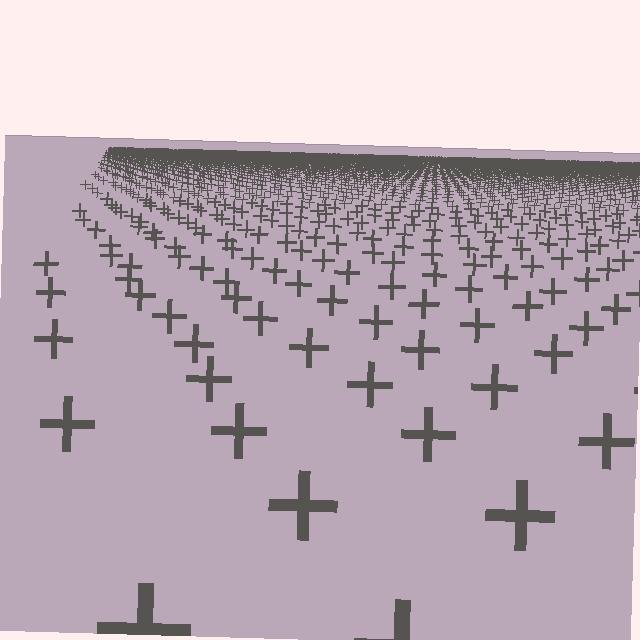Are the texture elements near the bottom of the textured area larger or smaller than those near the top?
Larger. Near the bottom, elements are closer to the viewer and appear at a bigger on-screen size.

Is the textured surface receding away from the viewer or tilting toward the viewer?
The surface is receding away from the viewer. Texture elements get smaller and denser toward the top.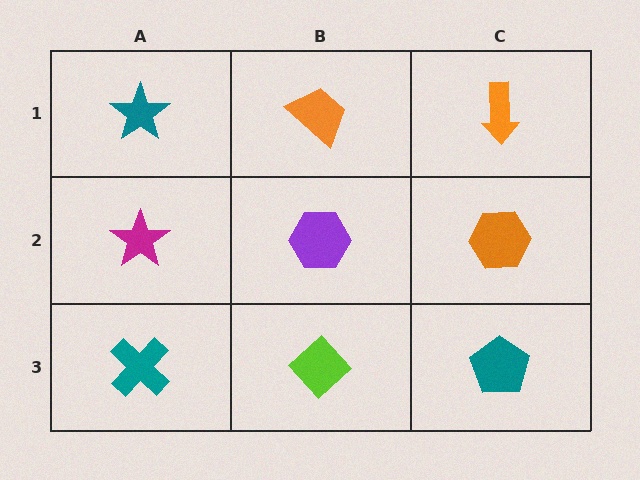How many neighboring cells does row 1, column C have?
2.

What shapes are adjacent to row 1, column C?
An orange hexagon (row 2, column C), an orange trapezoid (row 1, column B).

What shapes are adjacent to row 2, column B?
An orange trapezoid (row 1, column B), a lime diamond (row 3, column B), a magenta star (row 2, column A), an orange hexagon (row 2, column C).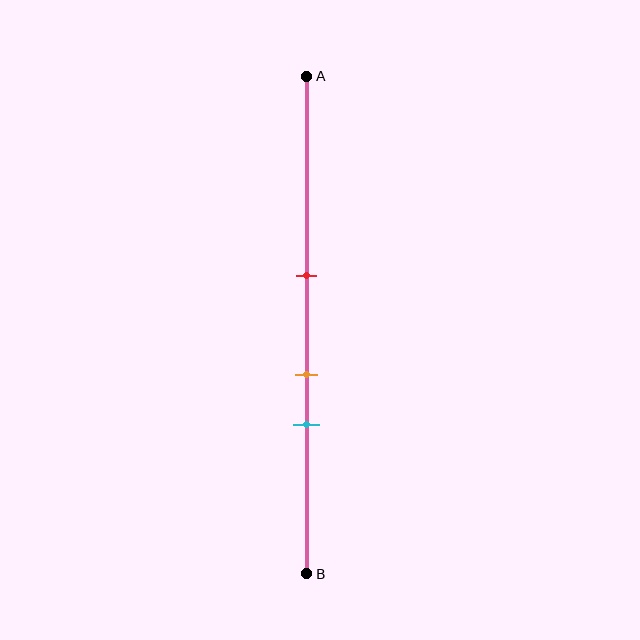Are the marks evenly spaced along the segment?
Yes, the marks are approximately evenly spaced.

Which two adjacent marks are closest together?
The orange and cyan marks are the closest adjacent pair.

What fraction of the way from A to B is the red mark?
The red mark is approximately 40% (0.4) of the way from A to B.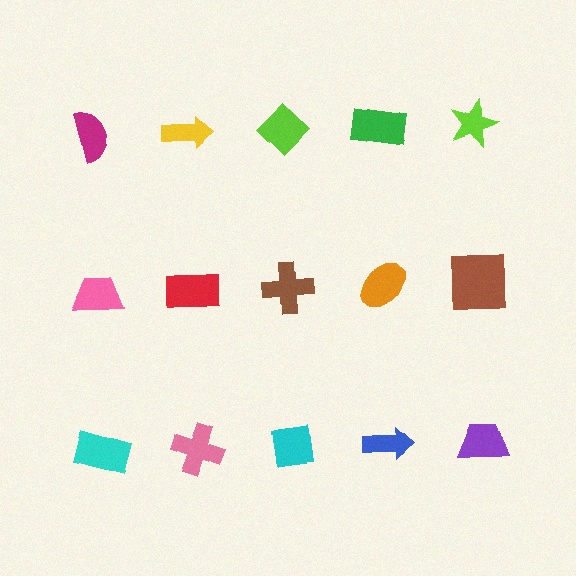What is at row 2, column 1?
A pink trapezoid.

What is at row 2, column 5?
A brown square.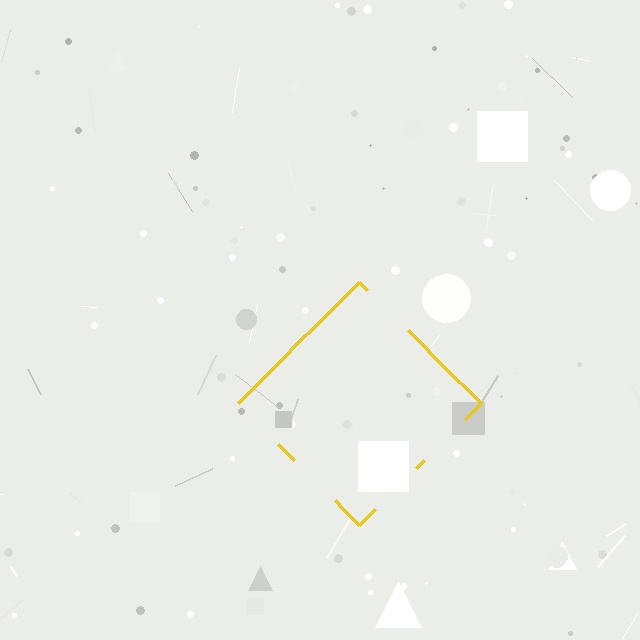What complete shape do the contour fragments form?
The contour fragments form a diamond.